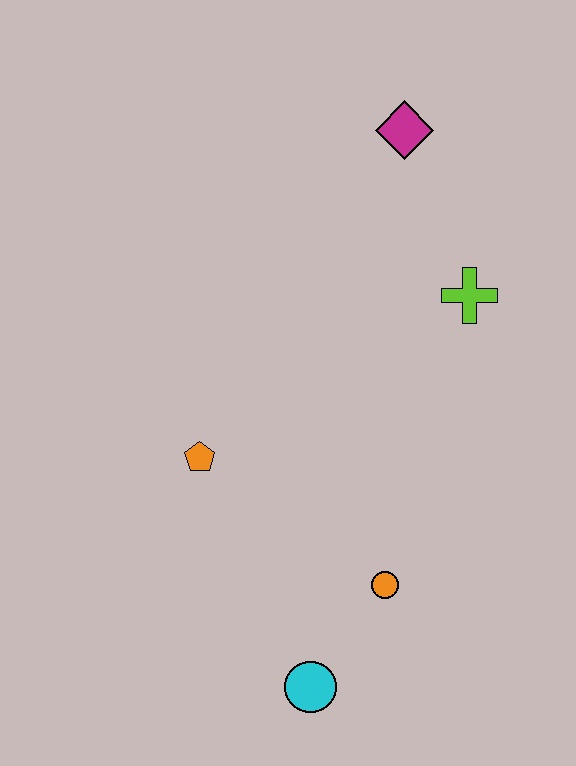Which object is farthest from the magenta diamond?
The cyan circle is farthest from the magenta diamond.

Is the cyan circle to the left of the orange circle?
Yes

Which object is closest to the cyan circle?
The orange circle is closest to the cyan circle.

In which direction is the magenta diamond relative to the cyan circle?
The magenta diamond is above the cyan circle.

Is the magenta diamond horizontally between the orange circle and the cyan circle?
No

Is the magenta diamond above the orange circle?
Yes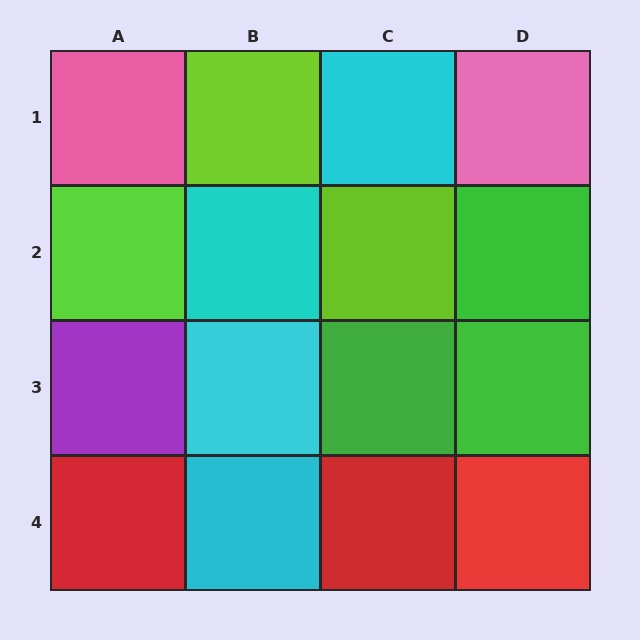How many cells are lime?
3 cells are lime.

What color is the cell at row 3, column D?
Green.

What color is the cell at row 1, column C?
Cyan.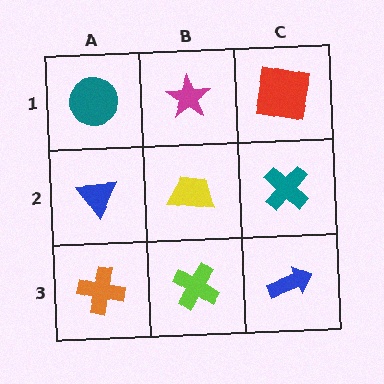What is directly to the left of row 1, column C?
A magenta star.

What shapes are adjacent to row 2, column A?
A teal circle (row 1, column A), an orange cross (row 3, column A), a yellow trapezoid (row 2, column B).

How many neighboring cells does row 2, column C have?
3.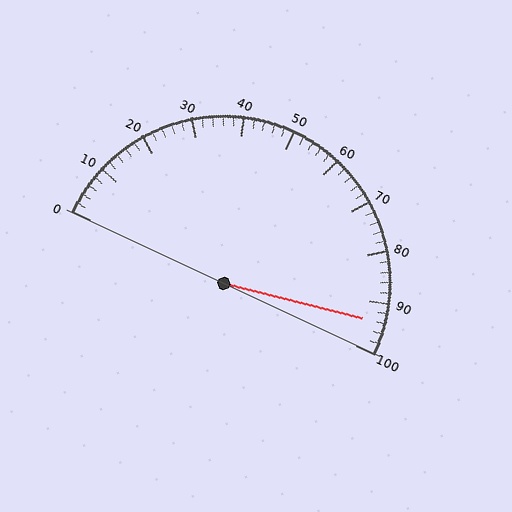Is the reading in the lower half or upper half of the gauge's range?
The reading is in the upper half of the range (0 to 100).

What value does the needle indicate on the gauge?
The needle indicates approximately 94.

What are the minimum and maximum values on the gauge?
The gauge ranges from 0 to 100.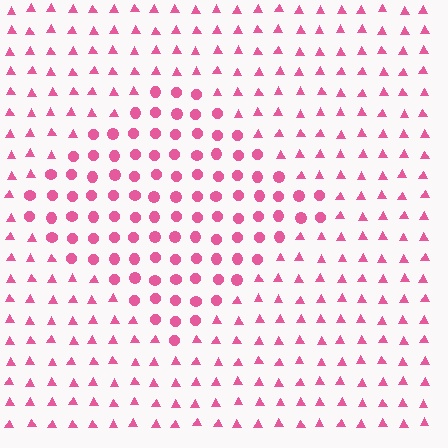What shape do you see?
I see a diamond.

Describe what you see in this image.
The image is filled with small pink elements arranged in a uniform grid. A diamond-shaped region contains circles, while the surrounding area contains triangles. The boundary is defined purely by the change in element shape.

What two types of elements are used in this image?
The image uses circles inside the diamond region and triangles outside it.